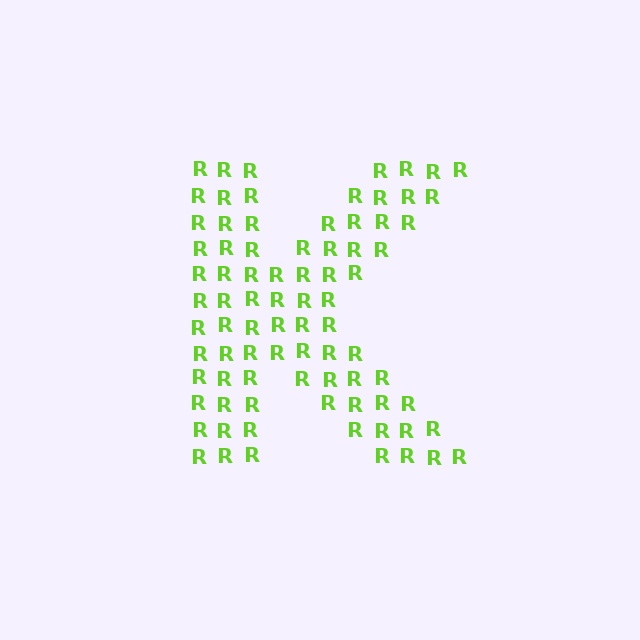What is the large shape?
The large shape is the letter K.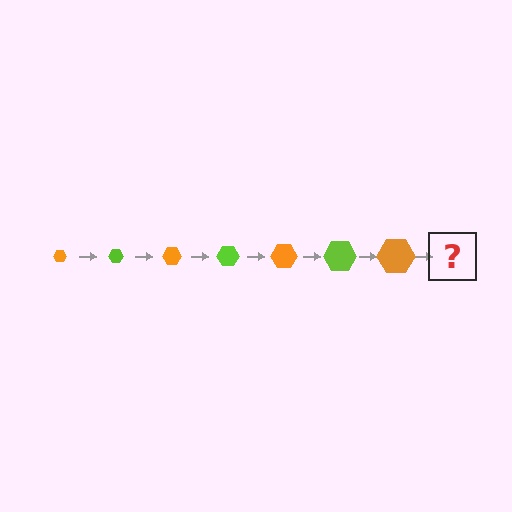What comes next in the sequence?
The next element should be a lime hexagon, larger than the previous one.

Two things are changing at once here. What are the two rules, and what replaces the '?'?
The two rules are that the hexagon grows larger each step and the color cycles through orange and lime. The '?' should be a lime hexagon, larger than the previous one.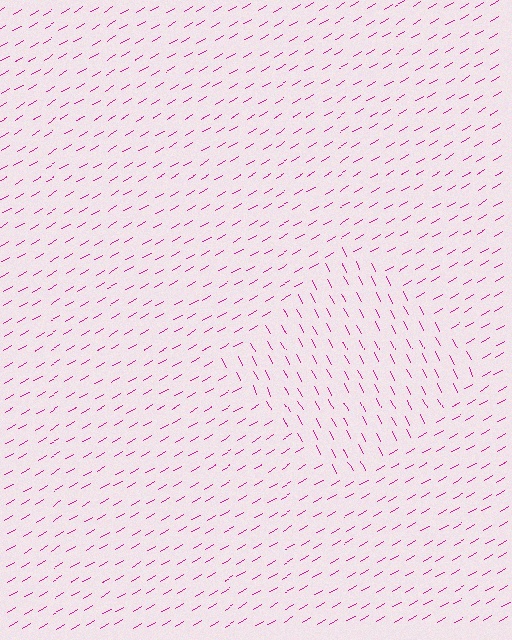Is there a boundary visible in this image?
Yes, there is a texture boundary formed by a change in line orientation.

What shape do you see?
I see a diamond.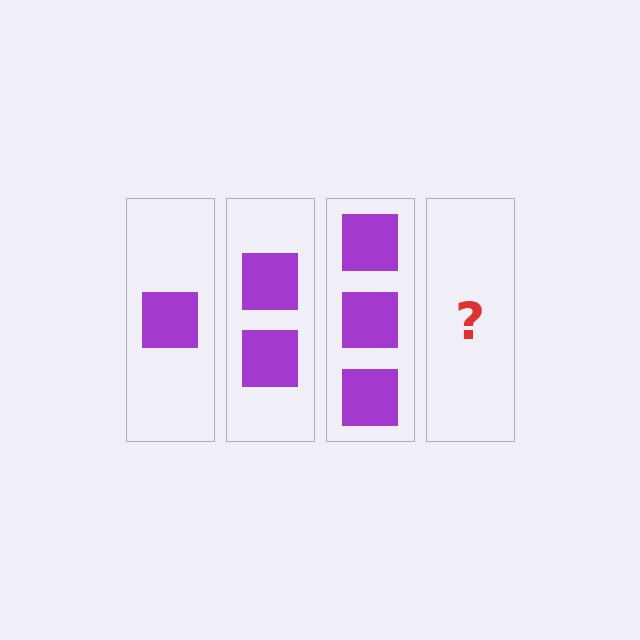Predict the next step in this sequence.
The next step is 4 squares.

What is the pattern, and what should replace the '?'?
The pattern is that each step adds one more square. The '?' should be 4 squares.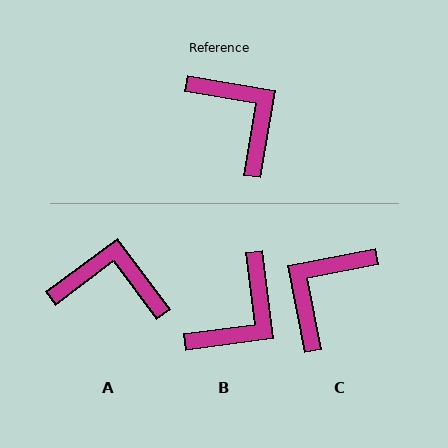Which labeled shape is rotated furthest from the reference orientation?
C, about 111 degrees away.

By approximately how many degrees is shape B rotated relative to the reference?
Approximately 73 degrees clockwise.